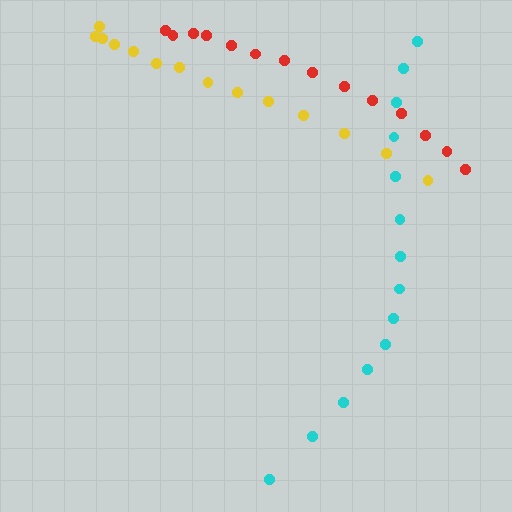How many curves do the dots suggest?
There are 3 distinct paths.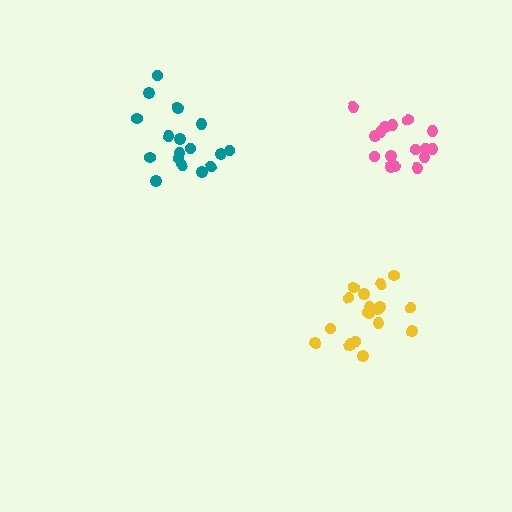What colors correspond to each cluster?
The clusters are colored: yellow, pink, teal.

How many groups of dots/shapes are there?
There are 3 groups.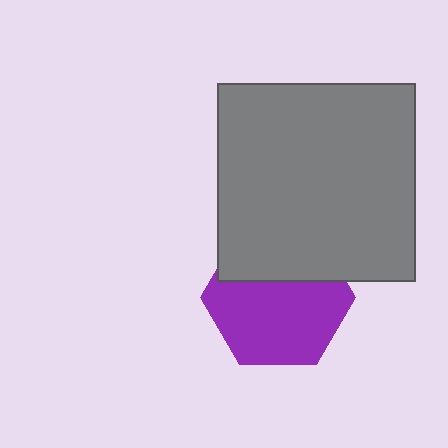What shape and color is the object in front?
The object in front is a gray square.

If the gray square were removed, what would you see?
You would see the complete purple hexagon.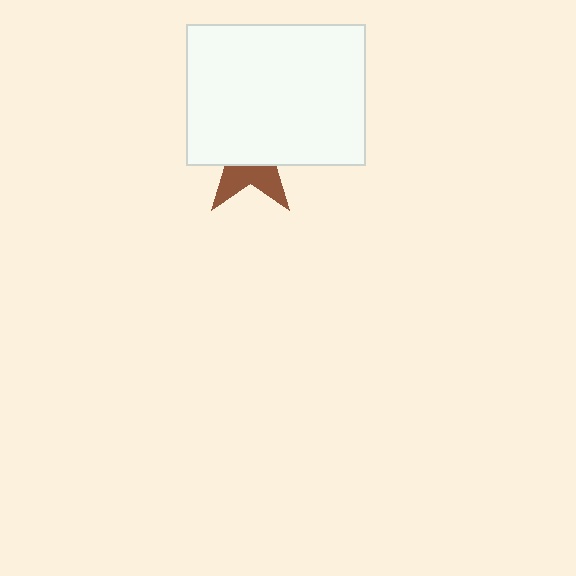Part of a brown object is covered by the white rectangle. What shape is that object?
It is a star.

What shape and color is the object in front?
The object in front is a white rectangle.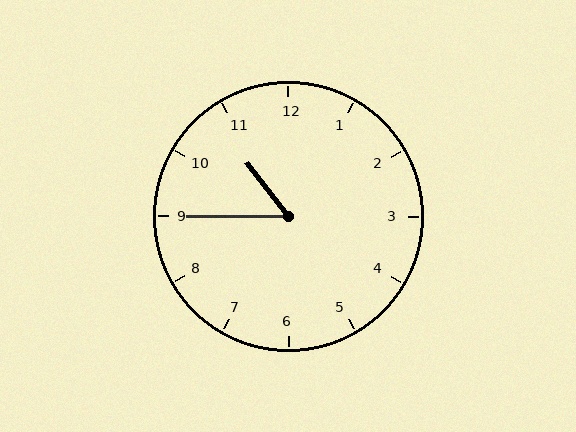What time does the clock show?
10:45.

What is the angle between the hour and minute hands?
Approximately 52 degrees.